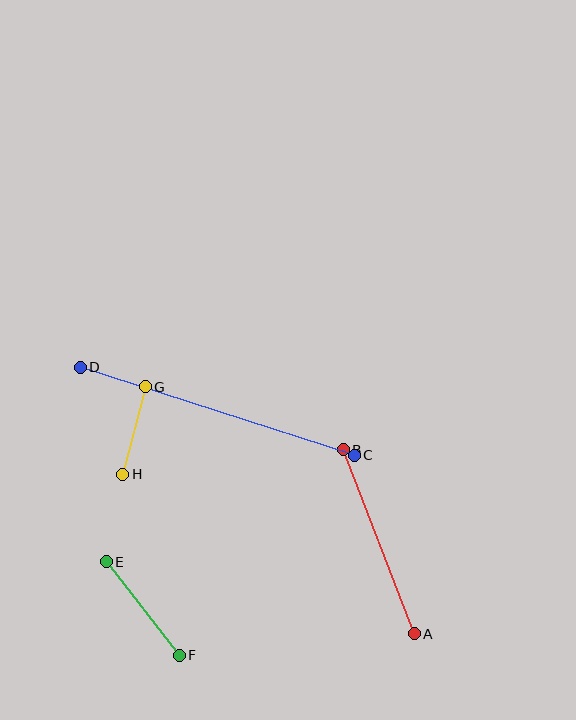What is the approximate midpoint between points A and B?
The midpoint is at approximately (379, 542) pixels.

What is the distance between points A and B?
The distance is approximately 197 pixels.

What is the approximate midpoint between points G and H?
The midpoint is at approximately (134, 430) pixels.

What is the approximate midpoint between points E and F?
The midpoint is at approximately (143, 609) pixels.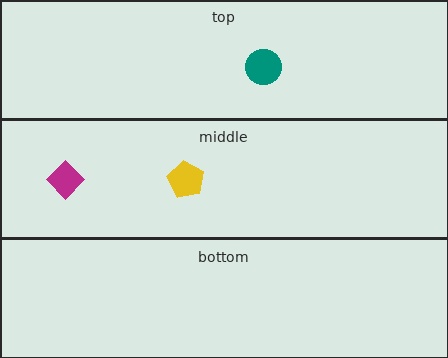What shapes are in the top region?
The teal circle.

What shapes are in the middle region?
The yellow pentagon, the magenta diamond.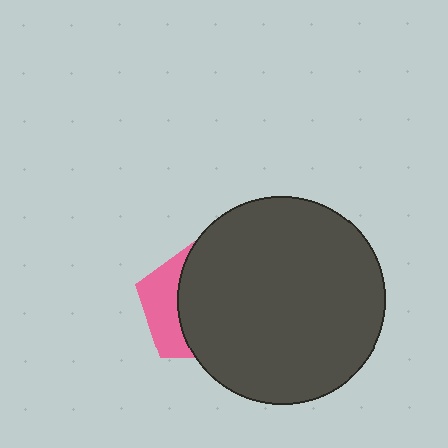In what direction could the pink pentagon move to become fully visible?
The pink pentagon could move left. That would shift it out from behind the dark gray circle entirely.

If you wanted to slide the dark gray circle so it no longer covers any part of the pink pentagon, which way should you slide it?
Slide it right — that is the most direct way to separate the two shapes.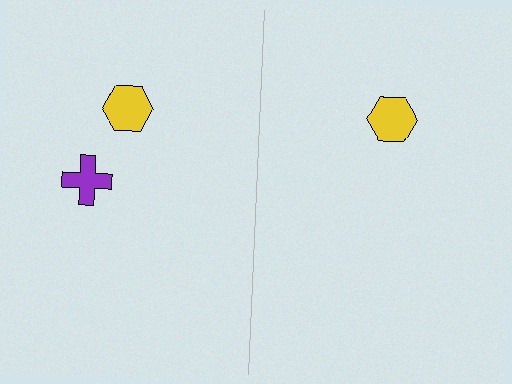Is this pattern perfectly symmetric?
No, the pattern is not perfectly symmetric. A purple cross is missing from the right side.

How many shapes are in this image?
There are 3 shapes in this image.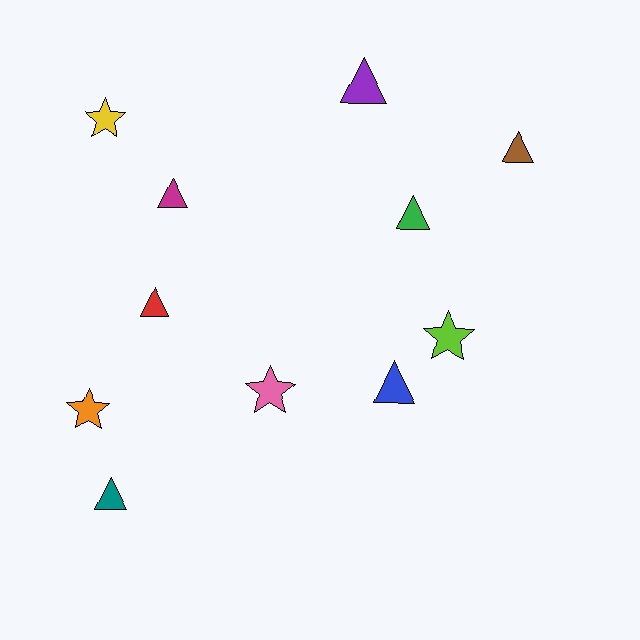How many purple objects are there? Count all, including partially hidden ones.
There is 1 purple object.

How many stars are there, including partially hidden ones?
There are 4 stars.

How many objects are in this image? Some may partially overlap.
There are 11 objects.